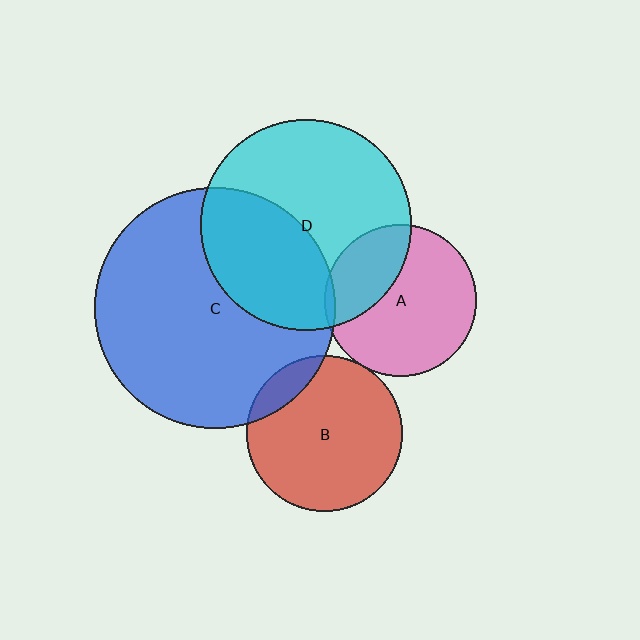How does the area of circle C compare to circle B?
Approximately 2.4 times.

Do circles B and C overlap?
Yes.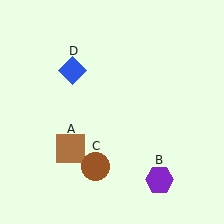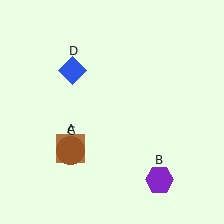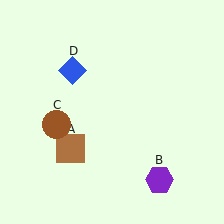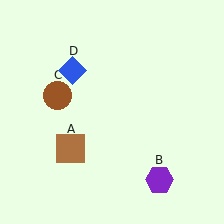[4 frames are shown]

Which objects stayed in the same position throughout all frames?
Brown square (object A) and purple hexagon (object B) and blue diamond (object D) remained stationary.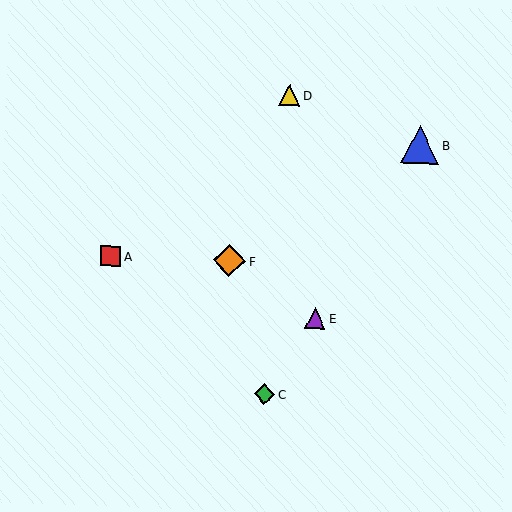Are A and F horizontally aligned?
Yes, both are at y≈256.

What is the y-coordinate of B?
Object B is at y≈145.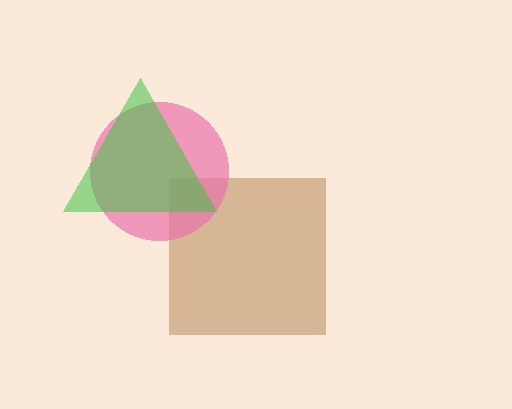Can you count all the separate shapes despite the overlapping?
Yes, there are 3 separate shapes.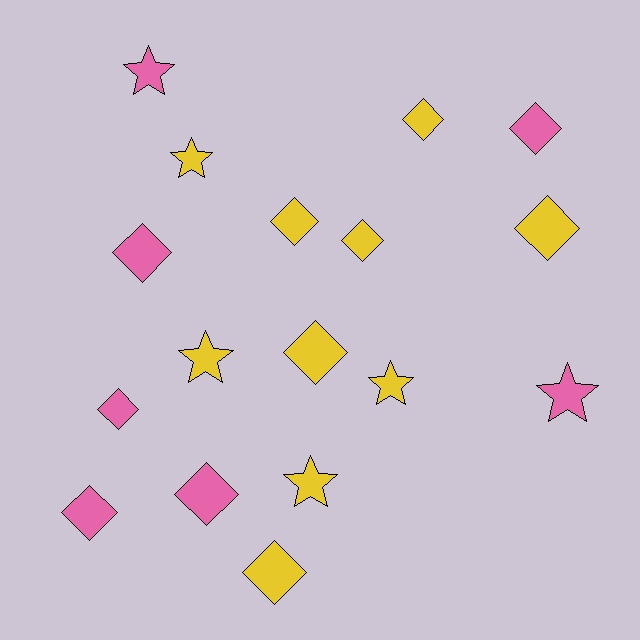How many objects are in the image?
There are 17 objects.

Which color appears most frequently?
Yellow, with 10 objects.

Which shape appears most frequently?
Diamond, with 11 objects.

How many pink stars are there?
There are 2 pink stars.